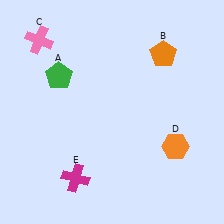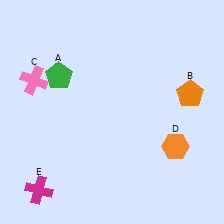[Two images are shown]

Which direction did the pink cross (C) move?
The pink cross (C) moved down.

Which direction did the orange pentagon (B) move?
The orange pentagon (B) moved down.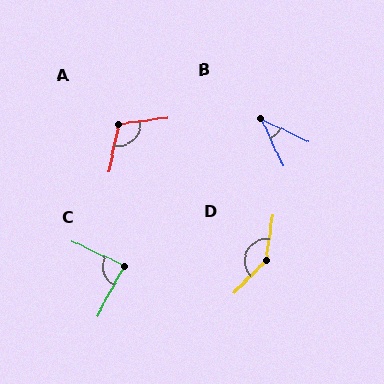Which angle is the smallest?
B, at approximately 40 degrees.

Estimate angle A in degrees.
Approximately 109 degrees.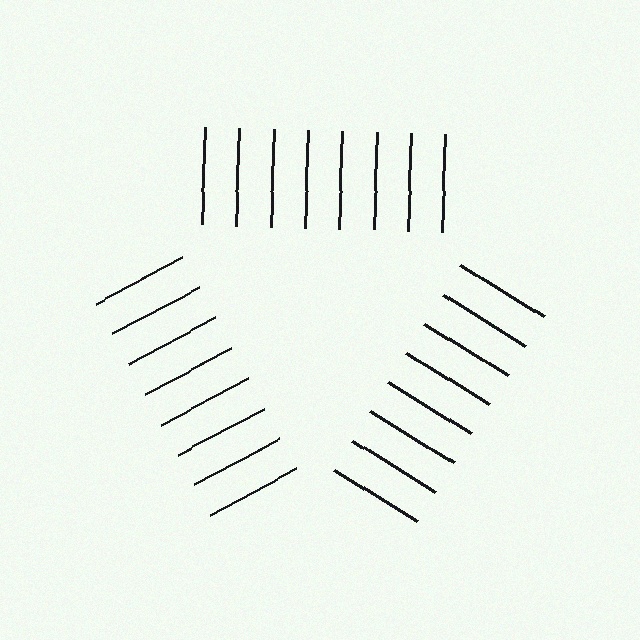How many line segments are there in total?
24 — 8 along each of the 3 edges.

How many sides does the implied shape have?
3 sides — the line-ends trace a triangle.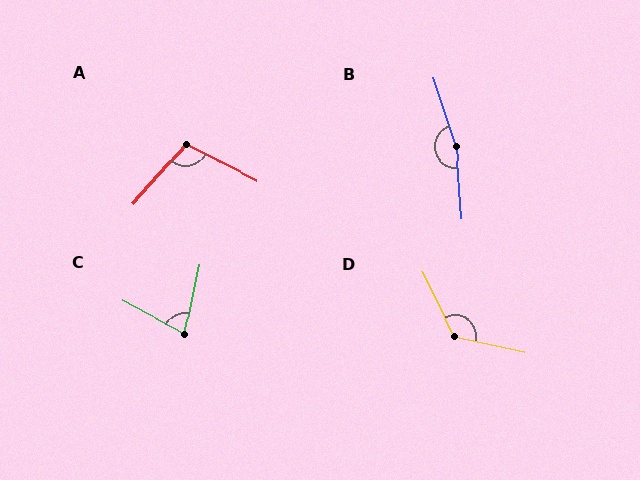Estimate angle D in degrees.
Approximately 129 degrees.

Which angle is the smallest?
C, at approximately 74 degrees.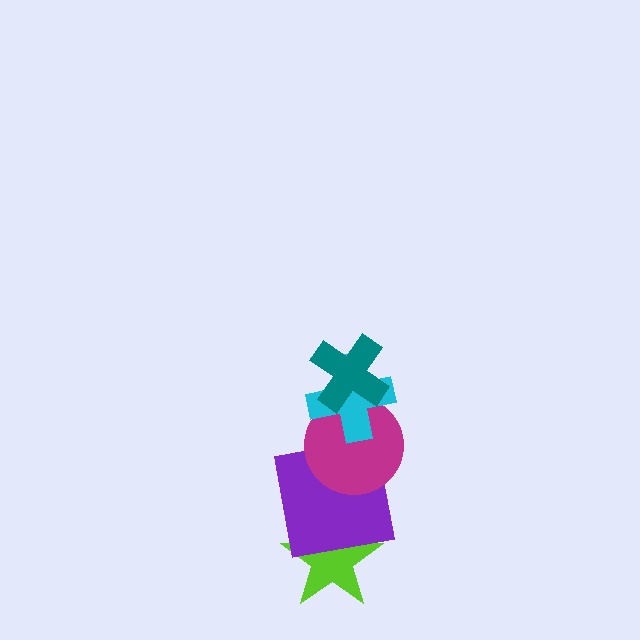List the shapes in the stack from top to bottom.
From top to bottom: the teal cross, the cyan cross, the magenta circle, the purple square, the lime star.